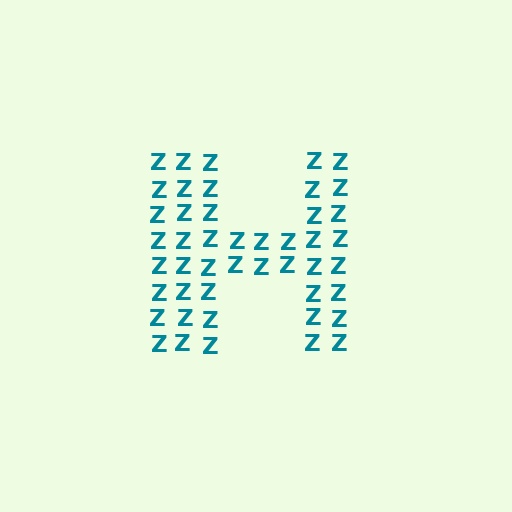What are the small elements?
The small elements are letter Z's.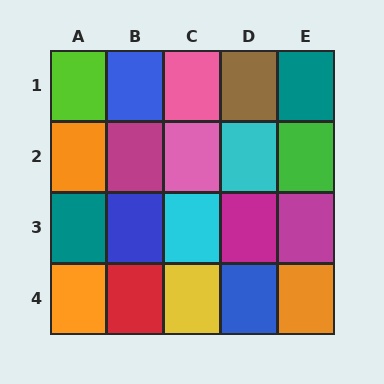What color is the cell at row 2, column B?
Magenta.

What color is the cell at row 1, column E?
Teal.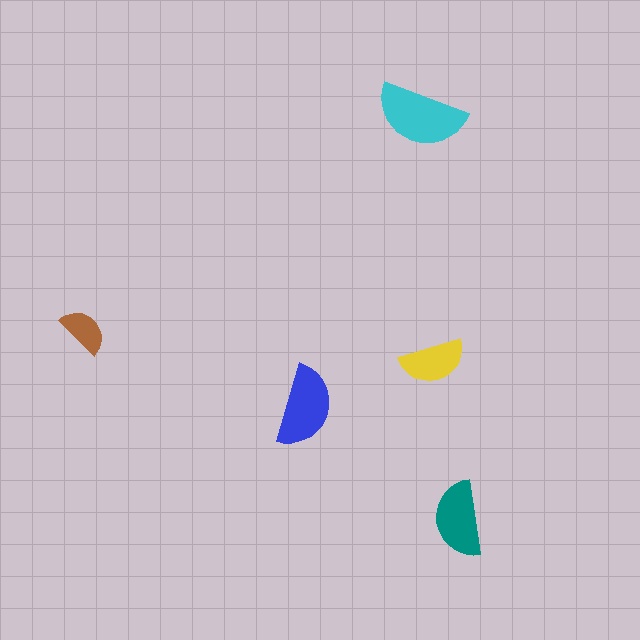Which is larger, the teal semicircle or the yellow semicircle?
The teal one.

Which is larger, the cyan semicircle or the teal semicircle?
The cyan one.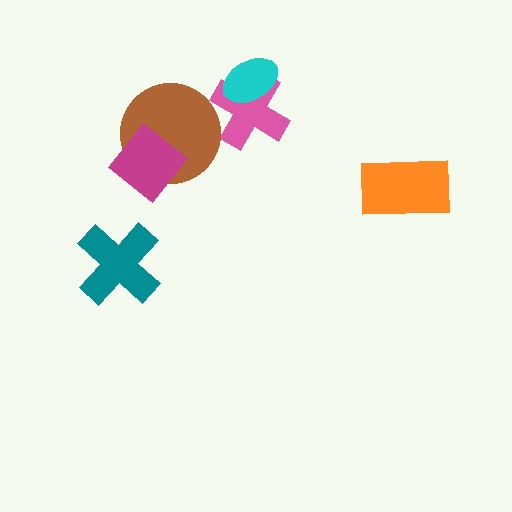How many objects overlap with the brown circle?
1 object overlaps with the brown circle.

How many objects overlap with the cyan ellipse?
1 object overlaps with the cyan ellipse.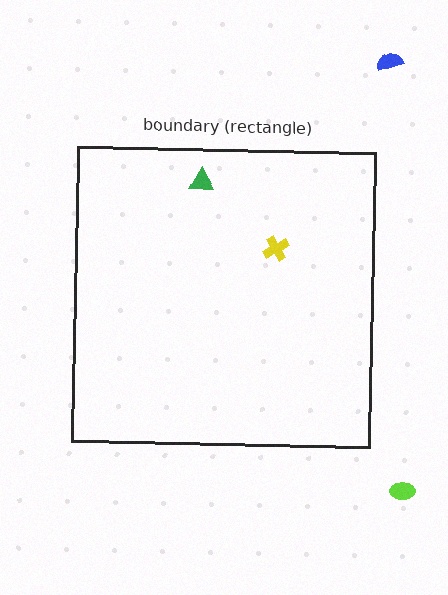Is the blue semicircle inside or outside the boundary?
Outside.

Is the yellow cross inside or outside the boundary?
Inside.